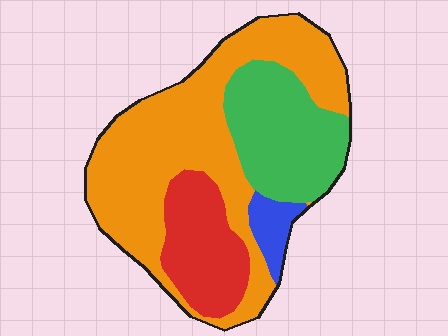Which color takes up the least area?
Blue, at roughly 5%.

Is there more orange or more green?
Orange.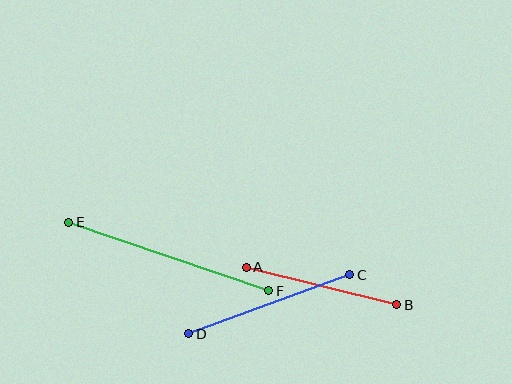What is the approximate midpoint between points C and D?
The midpoint is at approximately (269, 304) pixels.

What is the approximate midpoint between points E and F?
The midpoint is at approximately (169, 257) pixels.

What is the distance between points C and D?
The distance is approximately 171 pixels.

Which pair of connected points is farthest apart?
Points E and F are farthest apart.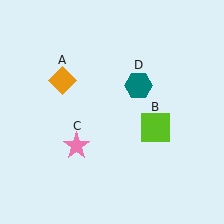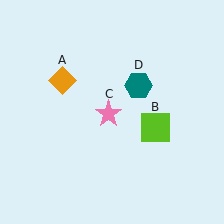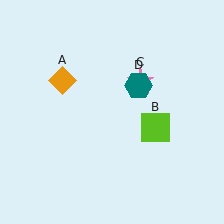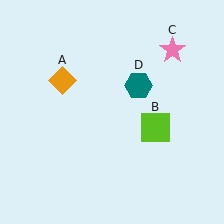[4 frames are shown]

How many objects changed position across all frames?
1 object changed position: pink star (object C).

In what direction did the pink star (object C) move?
The pink star (object C) moved up and to the right.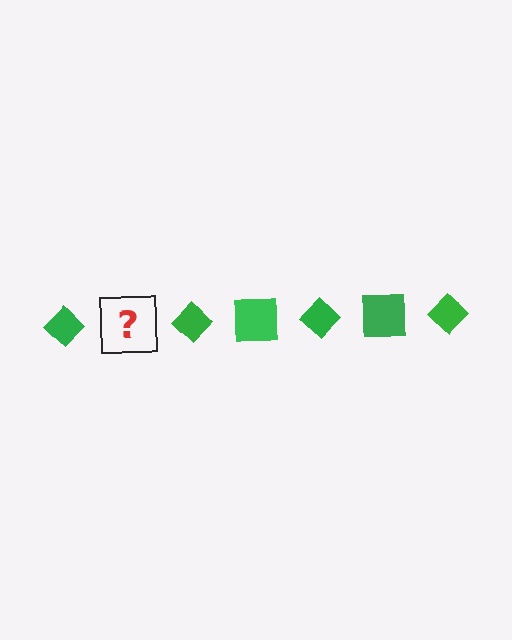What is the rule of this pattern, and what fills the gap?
The rule is that the pattern cycles through diamond, square shapes in green. The gap should be filled with a green square.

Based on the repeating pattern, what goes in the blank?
The blank should be a green square.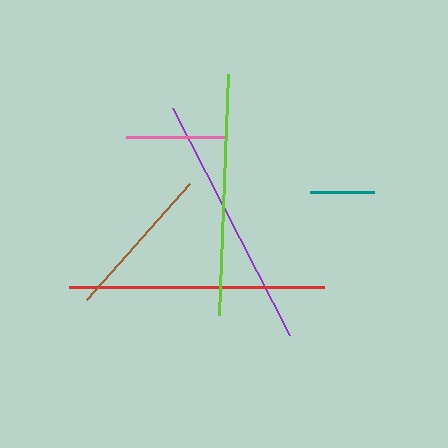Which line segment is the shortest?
The teal line is the shortest at approximately 64 pixels.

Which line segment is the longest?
The purple line is the longest at approximately 256 pixels.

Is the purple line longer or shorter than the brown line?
The purple line is longer than the brown line.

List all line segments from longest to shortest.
From longest to shortest: purple, red, lime, brown, pink, teal.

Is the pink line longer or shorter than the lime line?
The lime line is longer than the pink line.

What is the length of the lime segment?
The lime segment is approximately 242 pixels long.